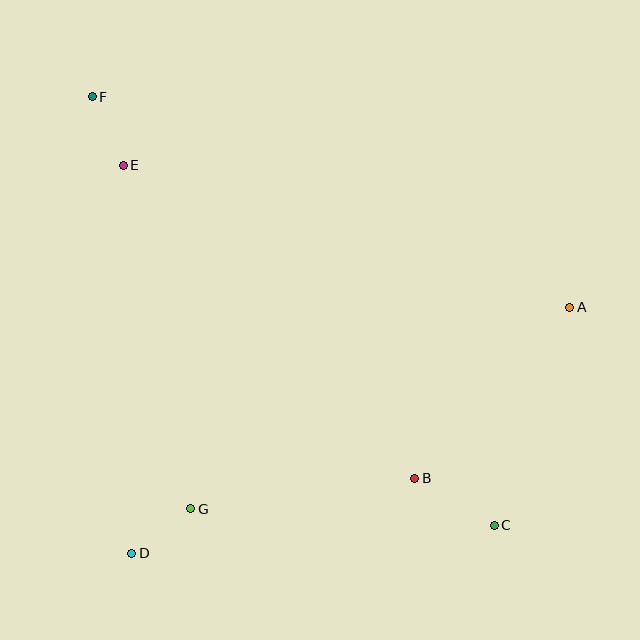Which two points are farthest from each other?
Points C and F are farthest from each other.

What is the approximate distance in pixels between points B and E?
The distance between B and E is approximately 428 pixels.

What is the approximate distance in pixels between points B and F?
The distance between B and F is approximately 500 pixels.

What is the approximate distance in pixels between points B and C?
The distance between B and C is approximately 92 pixels.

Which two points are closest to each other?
Points D and G are closest to each other.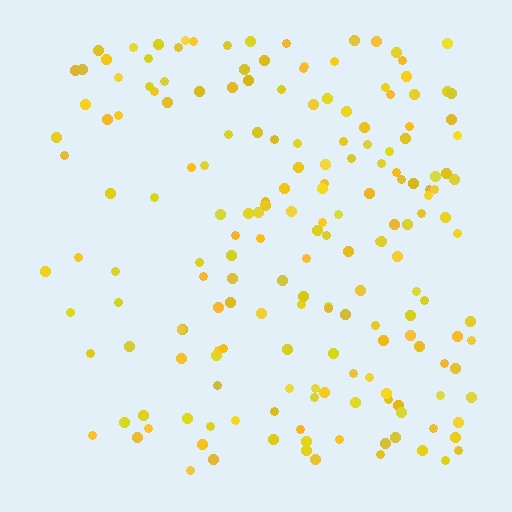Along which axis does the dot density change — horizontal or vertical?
Horizontal.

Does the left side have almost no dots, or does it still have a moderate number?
Still a moderate number, just noticeably fewer than the right.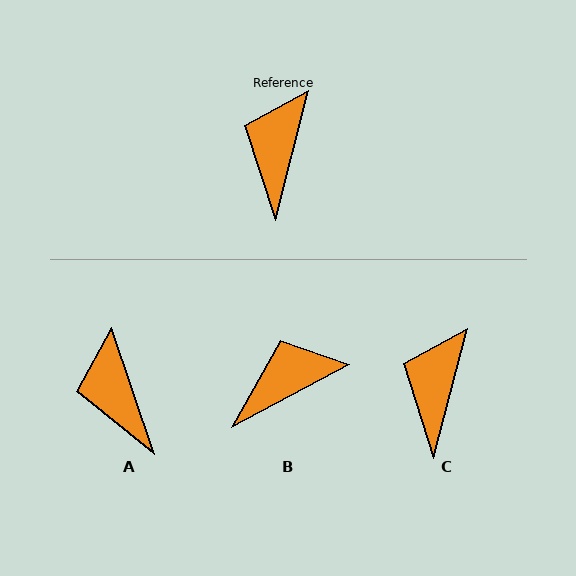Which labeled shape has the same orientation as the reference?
C.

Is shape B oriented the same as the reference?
No, it is off by about 47 degrees.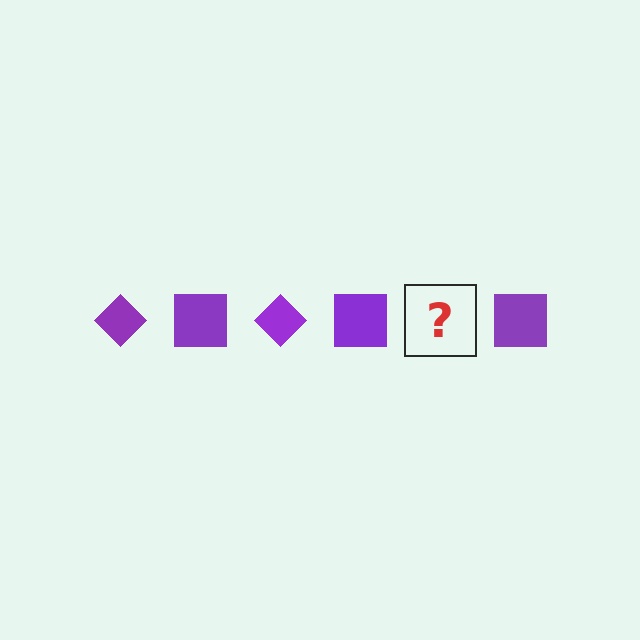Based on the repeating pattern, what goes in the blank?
The blank should be a purple diamond.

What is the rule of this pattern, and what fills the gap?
The rule is that the pattern cycles through diamond, square shapes in purple. The gap should be filled with a purple diamond.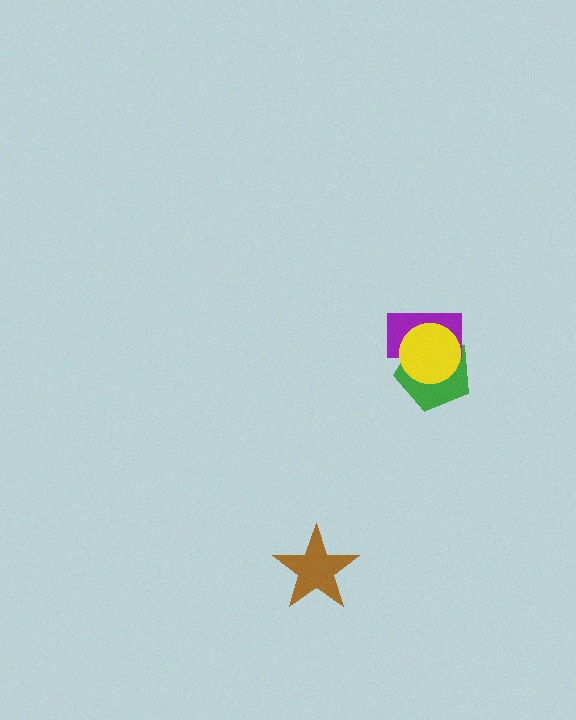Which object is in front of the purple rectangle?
The yellow circle is in front of the purple rectangle.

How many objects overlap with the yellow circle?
2 objects overlap with the yellow circle.